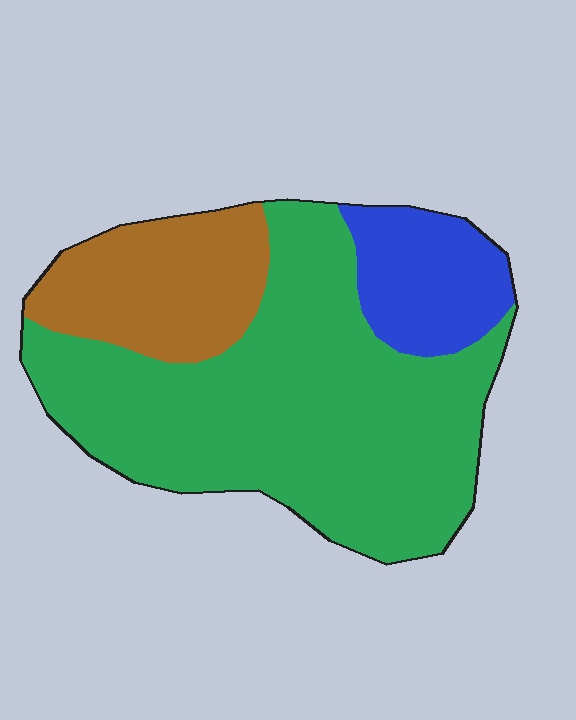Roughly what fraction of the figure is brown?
Brown covers about 20% of the figure.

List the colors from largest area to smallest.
From largest to smallest: green, brown, blue.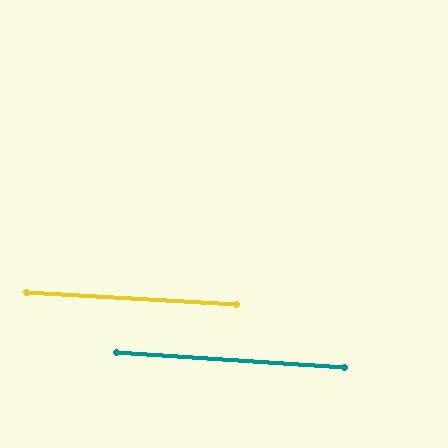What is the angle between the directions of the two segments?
Approximately 0 degrees.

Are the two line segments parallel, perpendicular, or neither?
Parallel — their directions differ by only 0.5°.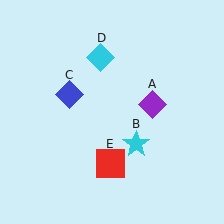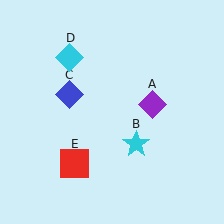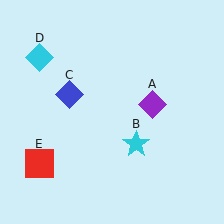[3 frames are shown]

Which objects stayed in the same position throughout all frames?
Purple diamond (object A) and cyan star (object B) and blue diamond (object C) remained stationary.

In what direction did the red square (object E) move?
The red square (object E) moved left.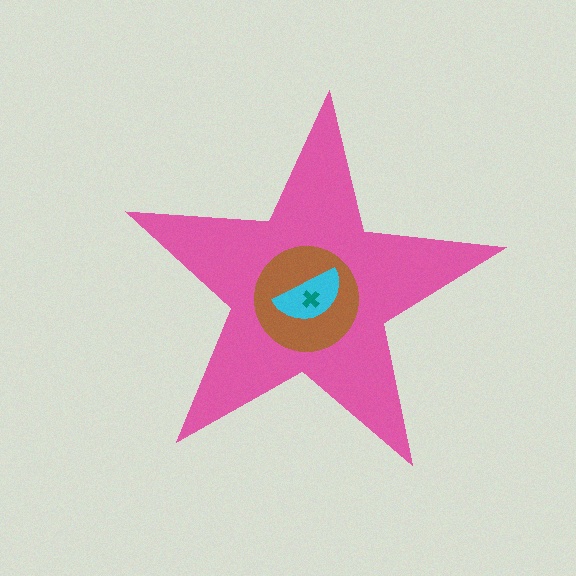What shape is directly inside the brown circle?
The cyan semicircle.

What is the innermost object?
The teal cross.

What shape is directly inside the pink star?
The brown circle.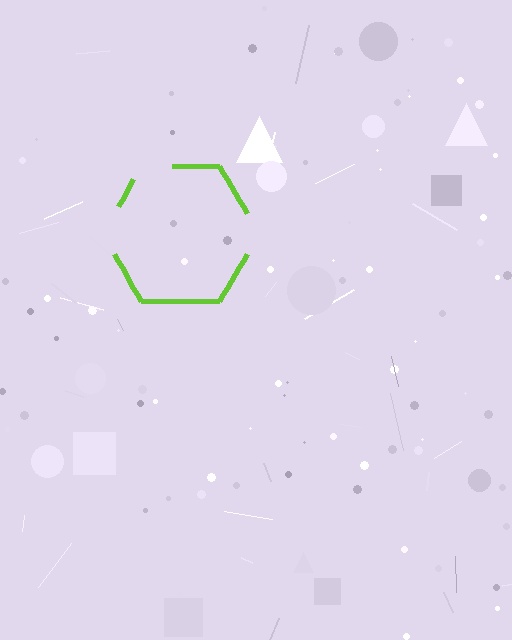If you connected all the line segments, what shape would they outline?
They would outline a hexagon.